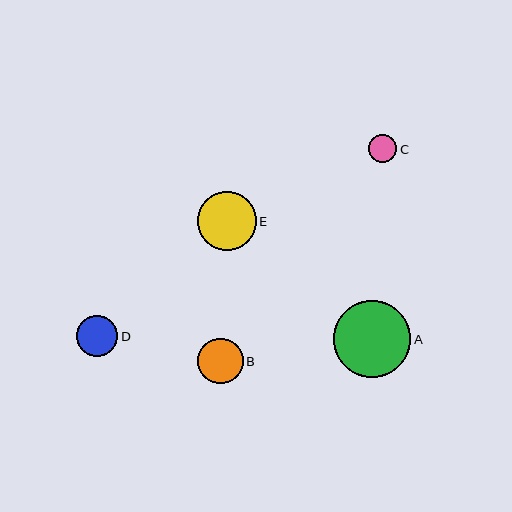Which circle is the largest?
Circle A is the largest with a size of approximately 77 pixels.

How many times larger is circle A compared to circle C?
Circle A is approximately 2.7 times the size of circle C.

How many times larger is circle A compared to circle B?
Circle A is approximately 1.7 times the size of circle B.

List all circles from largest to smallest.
From largest to smallest: A, E, B, D, C.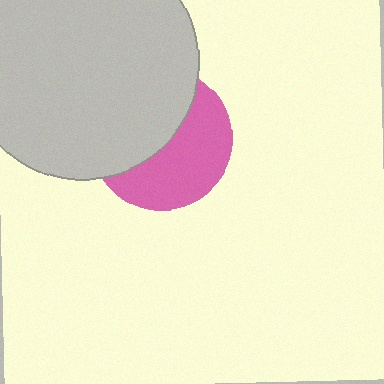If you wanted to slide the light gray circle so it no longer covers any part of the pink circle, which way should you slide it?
Slide it toward the upper-left — that is the most direct way to separate the two shapes.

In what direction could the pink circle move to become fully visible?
The pink circle could move toward the lower-right. That would shift it out from behind the light gray circle entirely.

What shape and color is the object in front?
The object in front is a light gray circle.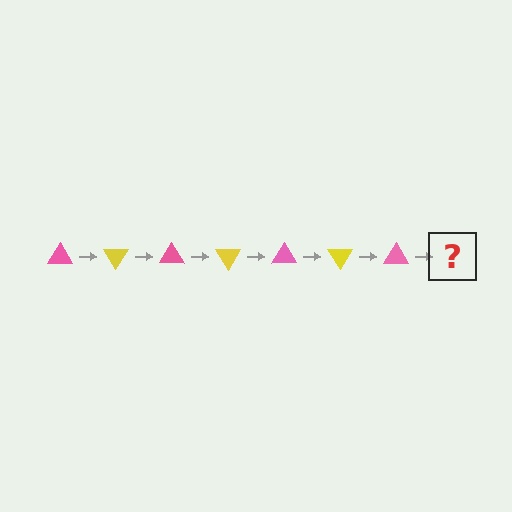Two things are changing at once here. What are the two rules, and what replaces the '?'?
The two rules are that it rotates 60 degrees each step and the color cycles through pink and yellow. The '?' should be a yellow triangle, rotated 420 degrees from the start.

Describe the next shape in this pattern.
It should be a yellow triangle, rotated 420 degrees from the start.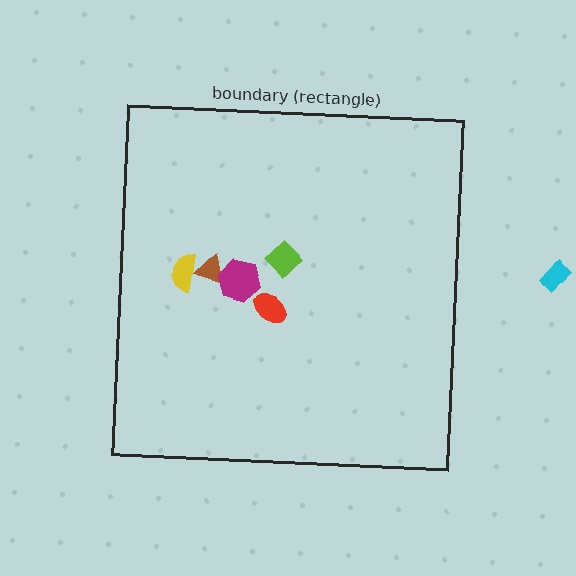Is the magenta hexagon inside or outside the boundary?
Inside.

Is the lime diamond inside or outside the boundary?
Inside.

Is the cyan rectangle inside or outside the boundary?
Outside.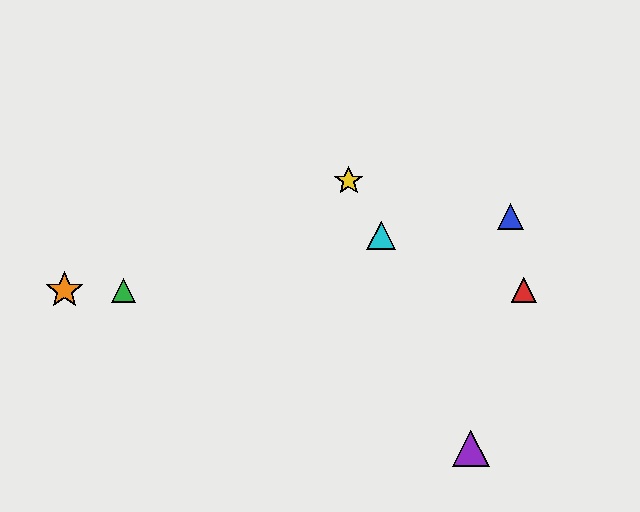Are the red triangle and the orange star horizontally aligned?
Yes, both are at y≈290.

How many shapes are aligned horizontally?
3 shapes (the red triangle, the green triangle, the orange star) are aligned horizontally.